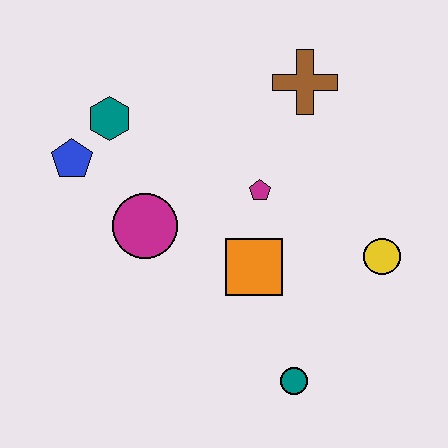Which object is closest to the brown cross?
The magenta pentagon is closest to the brown cross.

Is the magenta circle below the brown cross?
Yes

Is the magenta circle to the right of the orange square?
No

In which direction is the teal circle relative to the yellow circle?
The teal circle is below the yellow circle.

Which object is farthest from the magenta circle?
The yellow circle is farthest from the magenta circle.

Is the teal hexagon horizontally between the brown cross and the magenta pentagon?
No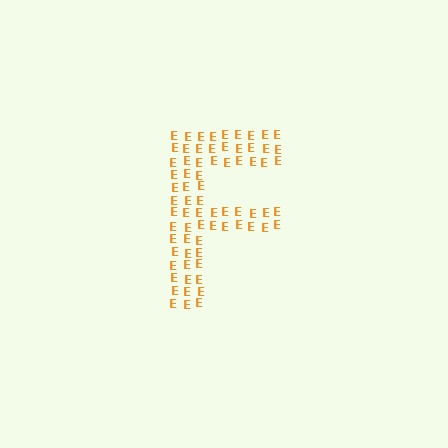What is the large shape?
The large shape is the letter F.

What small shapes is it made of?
It is made of small letter E's.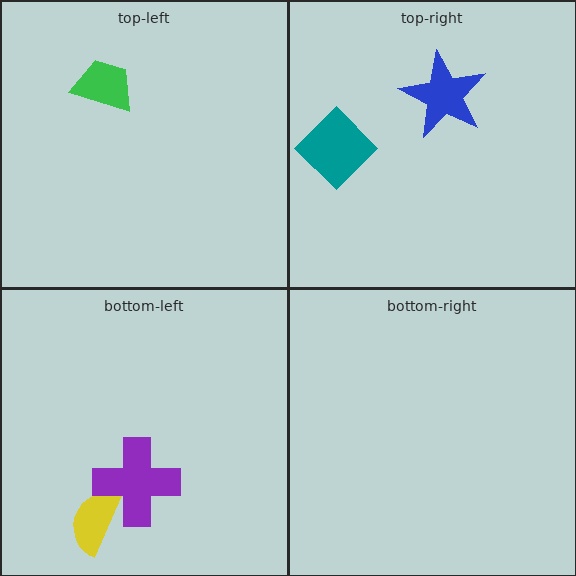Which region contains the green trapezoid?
The top-left region.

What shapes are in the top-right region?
The blue star, the teal diamond.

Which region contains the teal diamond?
The top-right region.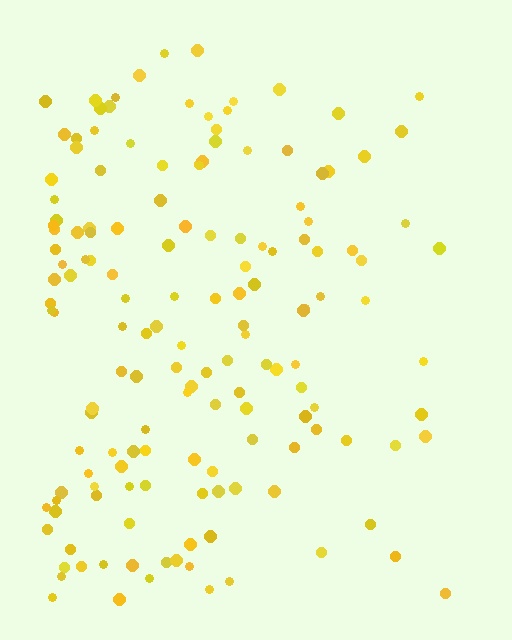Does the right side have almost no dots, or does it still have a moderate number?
Still a moderate number, just noticeably fewer than the left.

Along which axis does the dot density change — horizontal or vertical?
Horizontal.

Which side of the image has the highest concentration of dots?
The left.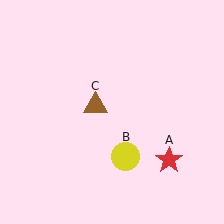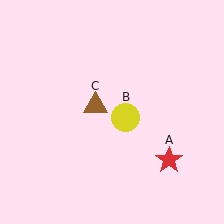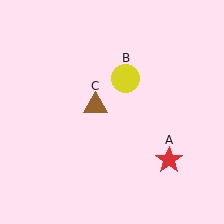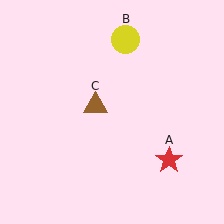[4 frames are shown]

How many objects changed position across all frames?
1 object changed position: yellow circle (object B).